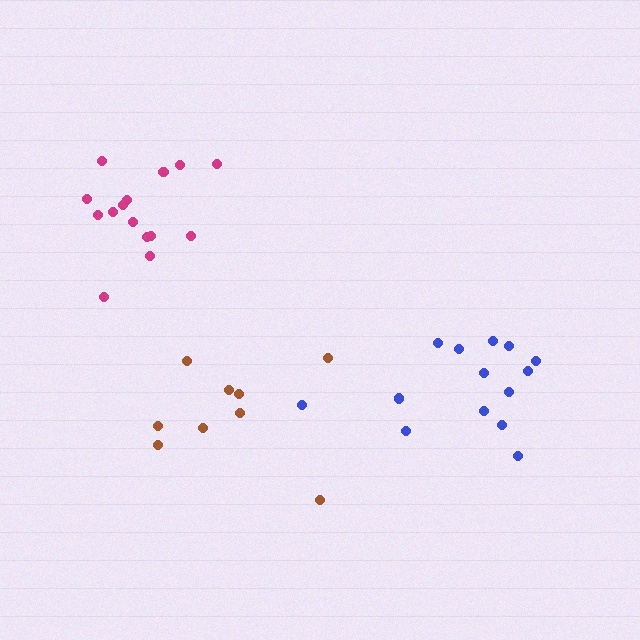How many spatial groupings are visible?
There are 3 spatial groupings.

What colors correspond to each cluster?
The clusters are colored: blue, magenta, brown.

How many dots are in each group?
Group 1: 14 dots, Group 2: 15 dots, Group 3: 9 dots (38 total).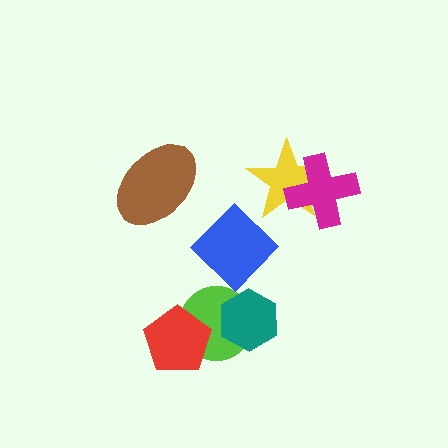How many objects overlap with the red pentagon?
1 object overlaps with the red pentagon.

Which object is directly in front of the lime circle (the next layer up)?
The red pentagon is directly in front of the lime circle.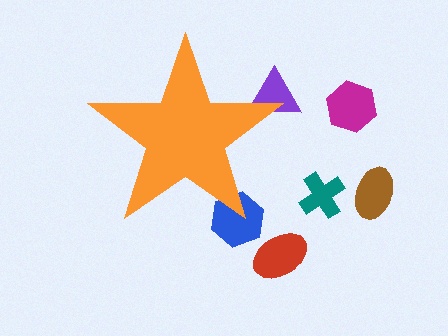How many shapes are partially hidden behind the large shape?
2 shapes are partially hidden.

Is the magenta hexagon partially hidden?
No, the magenta hexagon is fully visible.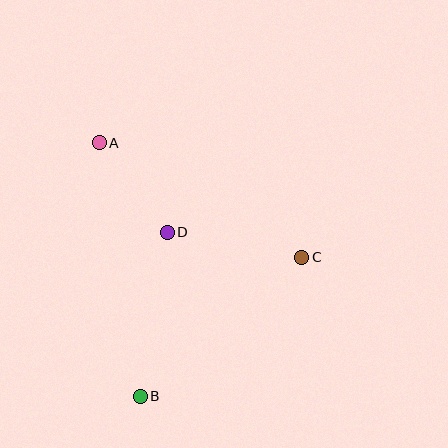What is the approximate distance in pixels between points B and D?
The distance between B and D is approximately 166 pixels.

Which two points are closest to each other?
Points A and D are closest to each other.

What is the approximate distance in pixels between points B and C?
The distance between B and C is approximately 213 pixels.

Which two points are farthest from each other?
Points A and B are farthest from each other.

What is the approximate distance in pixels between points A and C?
The distance between A and C is approximately 233 pixels.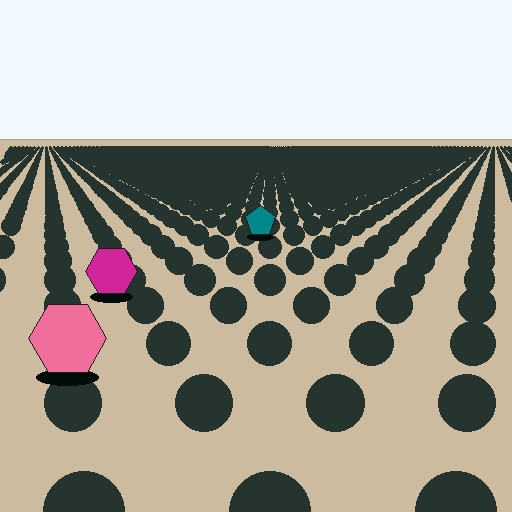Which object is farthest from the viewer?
The teal pentagon is farthest from the viewer. It appears smaller and the ground texture around it is denser.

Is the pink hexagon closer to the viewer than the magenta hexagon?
Yes. The pink hexagon is closer — you can tell from the texture gradient: the ground texture is coarser near it.